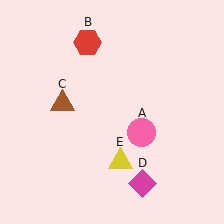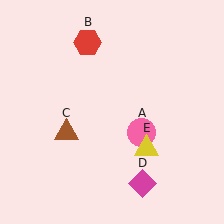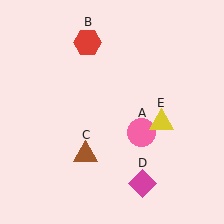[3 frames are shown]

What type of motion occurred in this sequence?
The brown triangle (object C), yellow triangle (object E) rotated counterclockwise around the center of the scene.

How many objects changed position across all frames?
2 objects changed position: brown triangle (object C), yellow triangle (object E).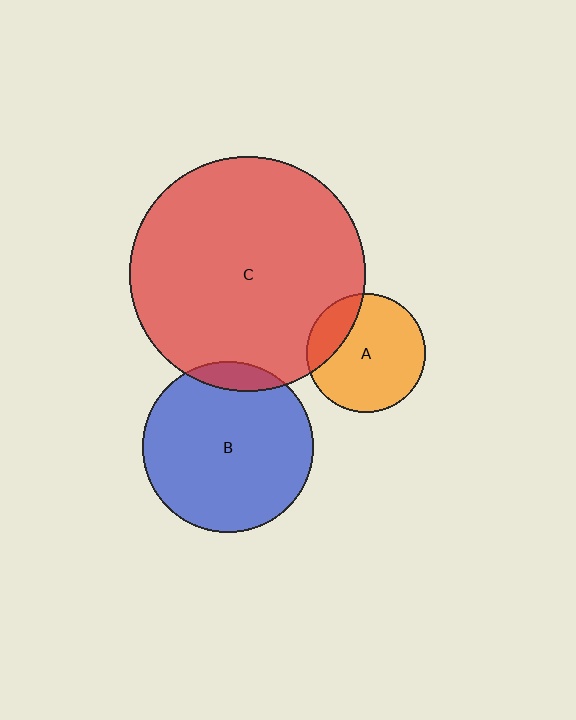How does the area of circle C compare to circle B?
Approximately 1.9 times.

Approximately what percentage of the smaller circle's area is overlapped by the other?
Approximately 20%.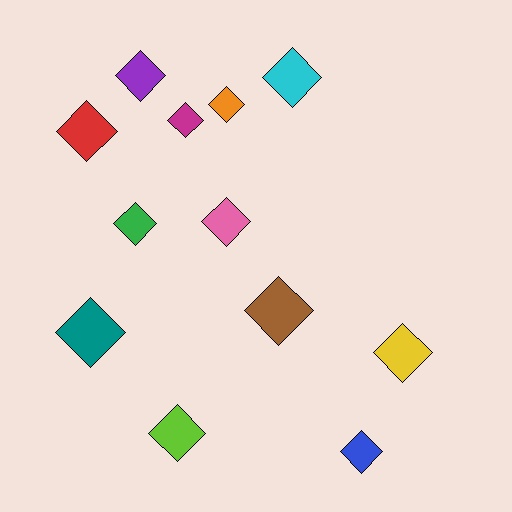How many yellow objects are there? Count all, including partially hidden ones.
There is 1 yellow object.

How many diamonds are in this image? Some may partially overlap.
There are 12 diamonds.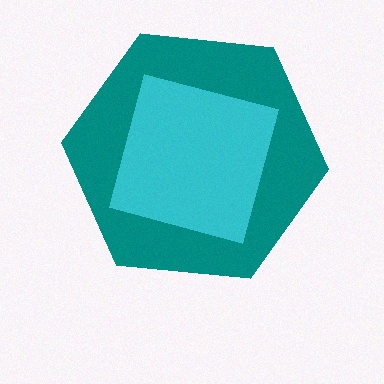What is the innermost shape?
The cyan square.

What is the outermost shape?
The teal hexagon.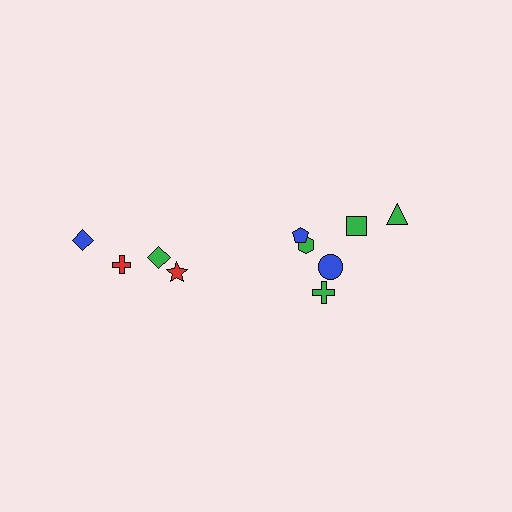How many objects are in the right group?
There are 6 objects.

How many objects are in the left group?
There are 4 objects.